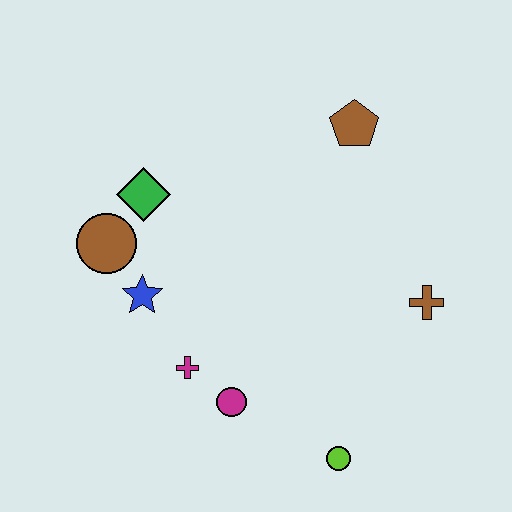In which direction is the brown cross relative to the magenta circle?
The brown cross is to the right of the magenta circle.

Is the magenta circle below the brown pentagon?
Yes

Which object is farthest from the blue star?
The brown cross is farthest from the blue star.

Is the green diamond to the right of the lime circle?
No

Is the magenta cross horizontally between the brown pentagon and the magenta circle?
No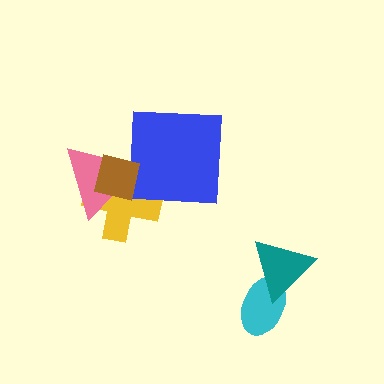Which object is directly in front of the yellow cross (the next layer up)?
The pink triangle is directly in front of the yellow cross.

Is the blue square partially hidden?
Yes, it is partially covered by another shape.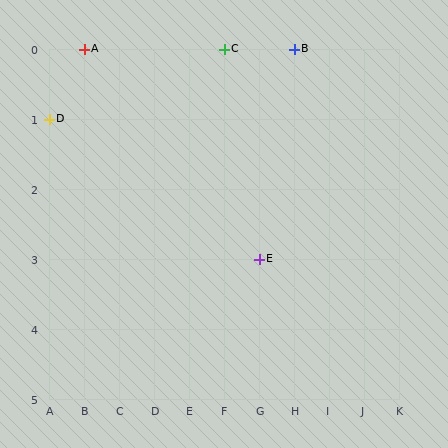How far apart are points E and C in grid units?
Points E and C are 1 column and 3 rows apart (about 3.2 grid units diagonally).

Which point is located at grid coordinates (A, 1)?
Point D is at (A, 1).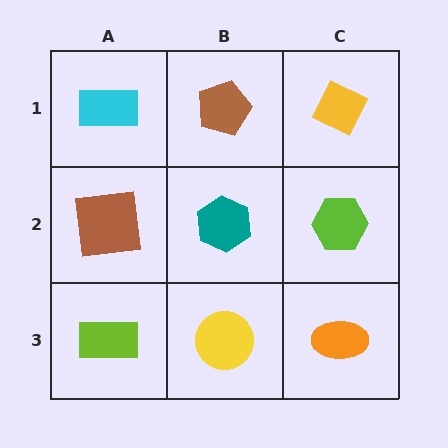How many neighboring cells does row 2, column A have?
3.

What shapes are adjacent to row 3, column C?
A lime hexagon (row 2, column C), a yellow circle (row 3, column B).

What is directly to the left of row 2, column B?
A brown square.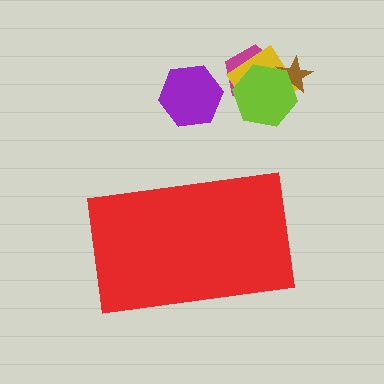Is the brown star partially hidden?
No, the brown star is fully visible.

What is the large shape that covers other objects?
A red rectangle.